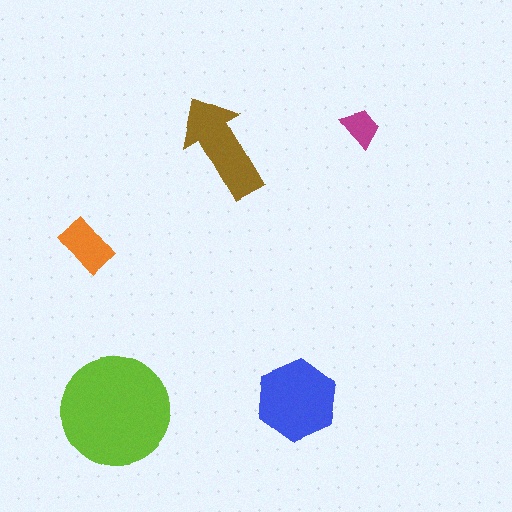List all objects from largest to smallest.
The lime circle, the blue hexagon, the brown arrow, the orange rectangle, the magenta trapezoid.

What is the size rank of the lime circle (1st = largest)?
1st.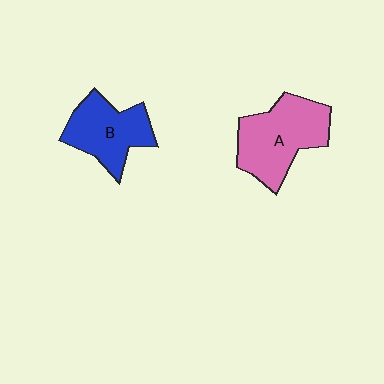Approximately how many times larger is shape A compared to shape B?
Approximately 1.3 times.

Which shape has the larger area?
Shape A (pink).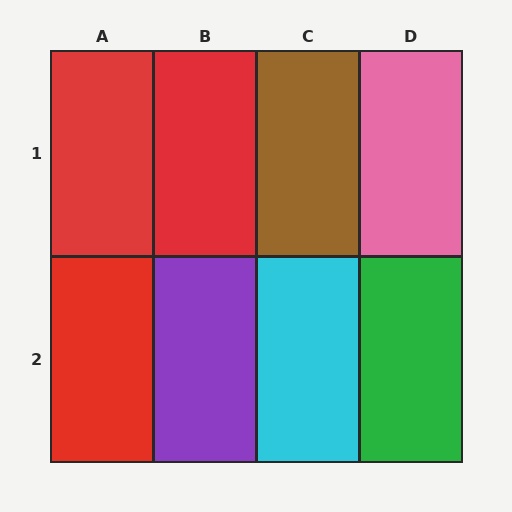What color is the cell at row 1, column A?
Red.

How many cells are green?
1 cell is green.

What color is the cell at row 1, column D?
Pink.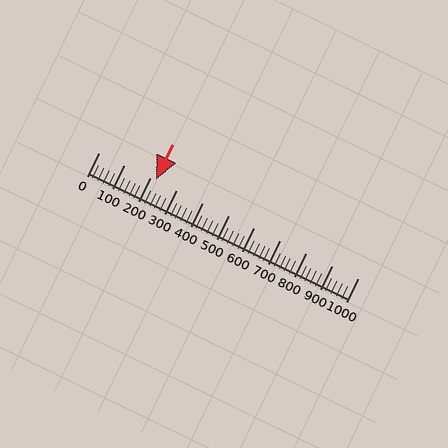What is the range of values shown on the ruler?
The ruler shows values from 0 to 1000.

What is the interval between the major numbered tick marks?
The major tick marks are spaced 100 units apart.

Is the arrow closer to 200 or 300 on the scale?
The arrow is closer to 200.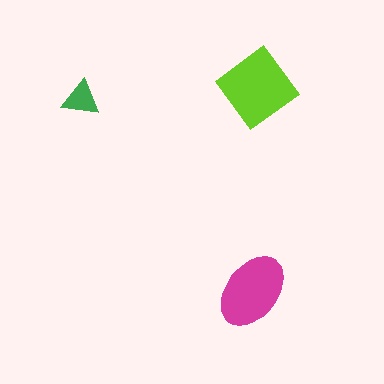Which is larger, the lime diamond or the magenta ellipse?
The lime diamond.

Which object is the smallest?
The green triangle.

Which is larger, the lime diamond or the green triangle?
The lime diamond.